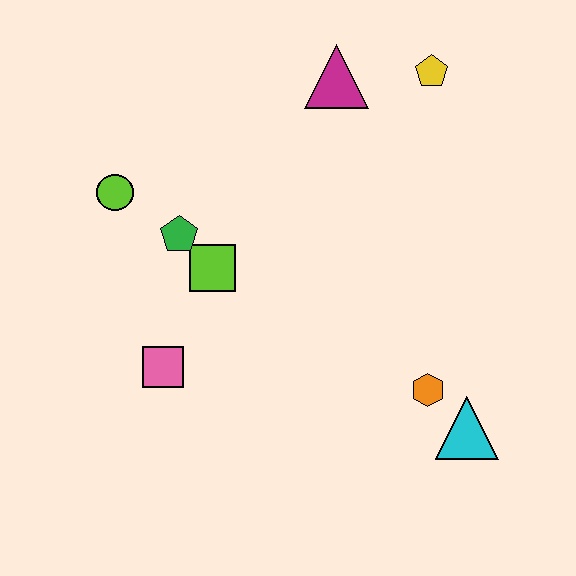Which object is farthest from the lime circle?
The cyan triangle is farthest from the lime circle.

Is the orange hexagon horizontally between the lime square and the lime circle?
No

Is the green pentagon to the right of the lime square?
No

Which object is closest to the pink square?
The lime square is closest to the pink square.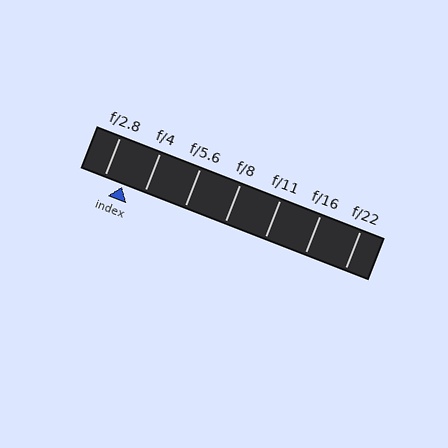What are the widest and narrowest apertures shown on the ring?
The widest aperture shown is f/2.8 and the narrowest is f/22.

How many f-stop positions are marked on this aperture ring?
There are 7 f-stop positions marked.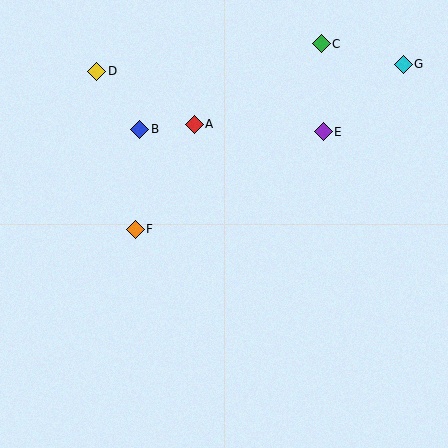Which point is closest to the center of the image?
Point F at (135, 229) is closest to the center.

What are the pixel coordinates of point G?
Point G is at (403, 64).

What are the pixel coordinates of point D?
Point D is at (97, 71).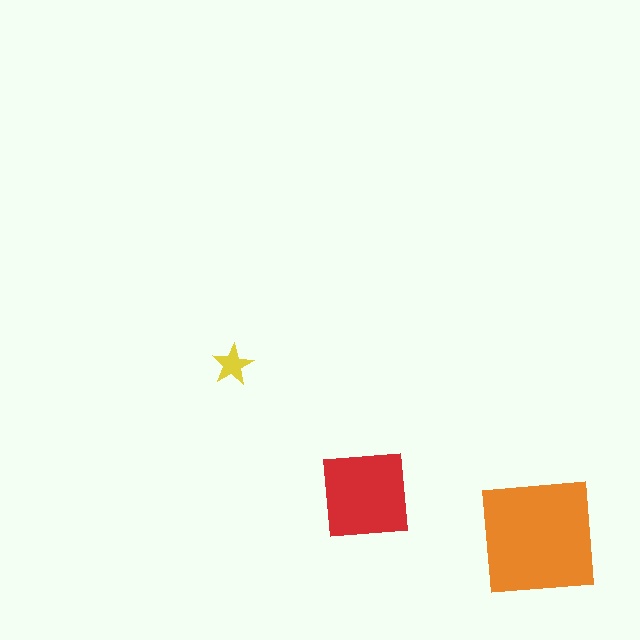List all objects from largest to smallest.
The orange square, the red square, the yellow star.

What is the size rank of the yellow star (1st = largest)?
3rd.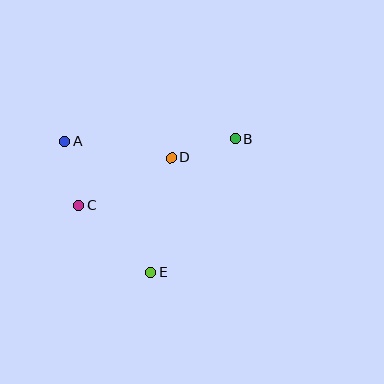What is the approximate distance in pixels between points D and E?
The distance between D and E is approximately 116 pixels.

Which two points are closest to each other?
Points A and C are closest to each other.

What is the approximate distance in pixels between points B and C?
The distance between B and C is approximately 170 pixels.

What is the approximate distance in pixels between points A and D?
The distance between A and D is approximately 108 pixels.